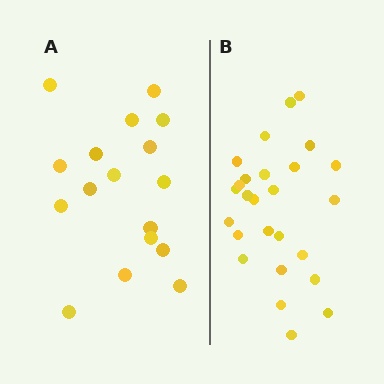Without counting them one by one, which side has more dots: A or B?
Region B (the right region) has more dots.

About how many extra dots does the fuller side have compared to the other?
Region B has roughly 8 or so more dots than region A.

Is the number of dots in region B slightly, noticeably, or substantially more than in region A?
Region B has substantially more. The ratio is roughly 1.5 to 1.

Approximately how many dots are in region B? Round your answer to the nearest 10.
About 30 dots. (The exact count is 26, which rounds to 30.)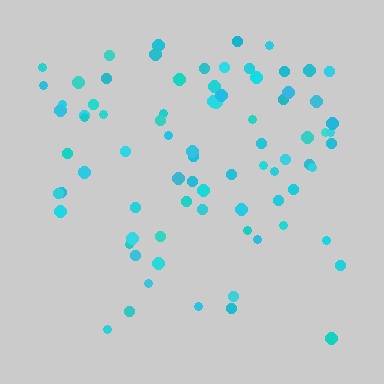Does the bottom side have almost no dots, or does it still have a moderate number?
Still a moderate number, just noticeably fewer than the top.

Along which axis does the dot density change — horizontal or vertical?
Vertical.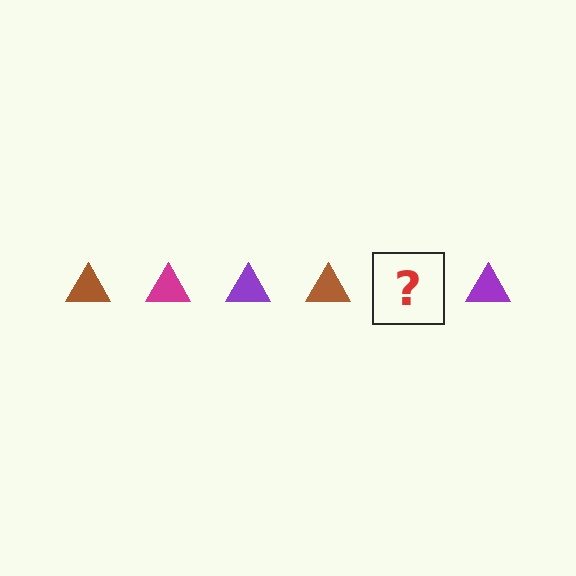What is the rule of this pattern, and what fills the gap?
The rule is that the pattern cycles through brown, magenta, purple triangles. The gap should be filled with a magenta triangle.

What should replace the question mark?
The question mark should be replaced with a magenta triangle.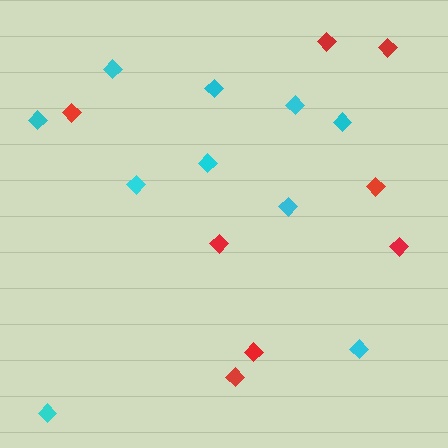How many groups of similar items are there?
There are 2 groups: one group of red diamonds (8) and one group of cyan diamonds (10).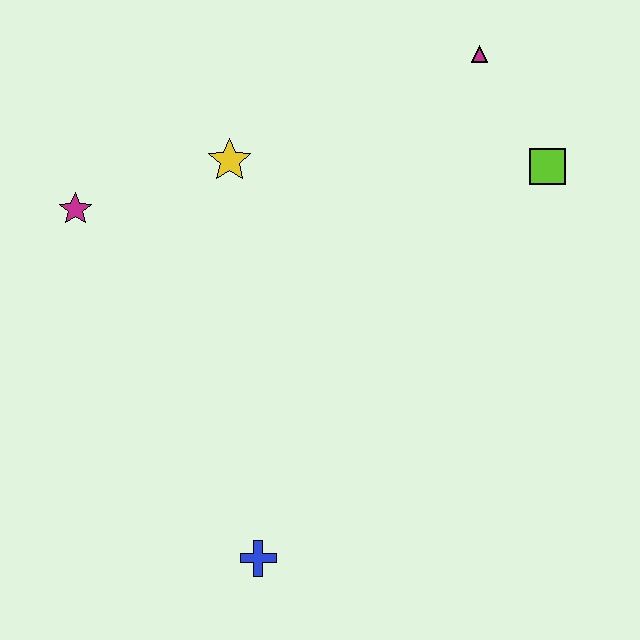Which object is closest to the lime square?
The magenta triangle is closest to the lime square.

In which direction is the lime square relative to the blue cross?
The lime square is above the blue cross.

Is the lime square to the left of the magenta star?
No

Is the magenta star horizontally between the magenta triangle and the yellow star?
No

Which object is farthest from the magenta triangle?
The blue cross is farthest from the magenta triangle.